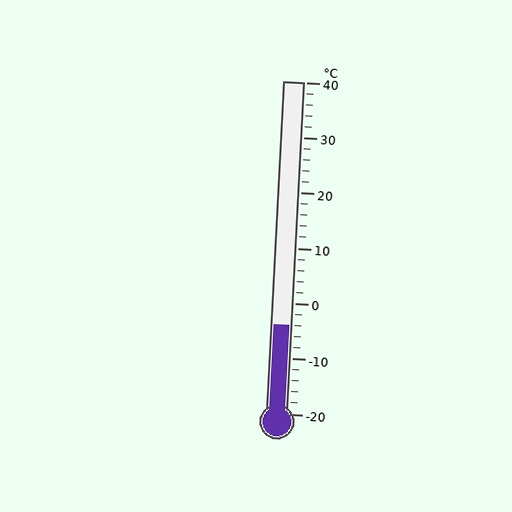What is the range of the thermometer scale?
The thermometer scale ranges from -20°C to 40°C.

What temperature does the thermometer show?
The thermometer shows approximately -4°C.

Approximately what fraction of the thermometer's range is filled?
The thermometer is filled to approximately 25% of its range.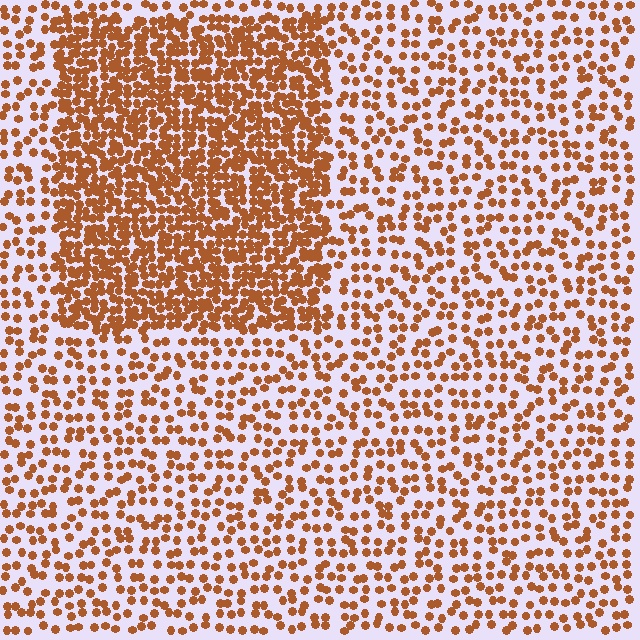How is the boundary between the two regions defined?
The boundary is defined by a change in element density (approximately 2.3x ratio). All elements are the same color, size, and shape.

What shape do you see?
I see a rectangle.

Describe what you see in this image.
The image contains small brown elements arranged at two different densities. A rectangle-shaped region is visible where the elements are more densely packed than the surrounding area.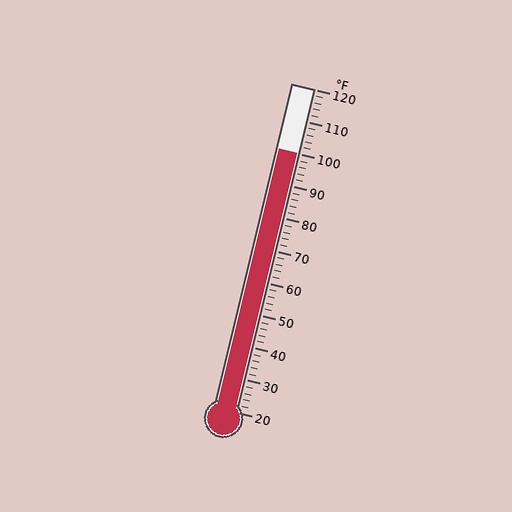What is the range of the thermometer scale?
The thermometer scale ranges from 20°F to 120°F.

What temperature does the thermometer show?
The thermometer shows approximately 100°F.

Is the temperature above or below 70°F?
The temperature is above 70°F.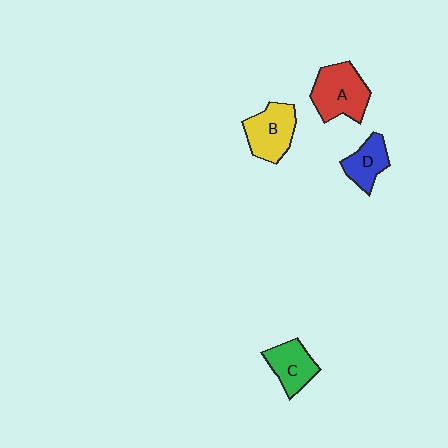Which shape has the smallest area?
Shape D (blue).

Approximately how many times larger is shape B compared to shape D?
Approximately 1.4 times.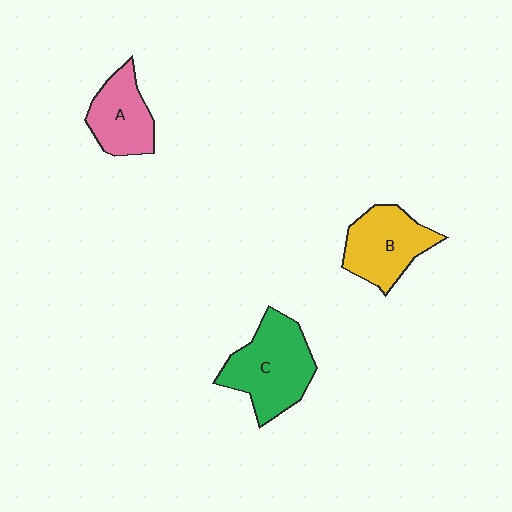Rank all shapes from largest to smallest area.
From largest to smallest: C (green), B (yellow), A (pink).